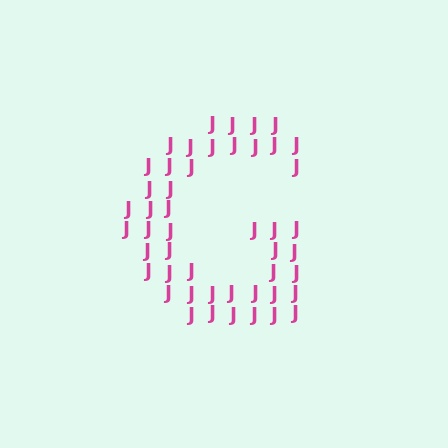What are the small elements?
The small elements are letter J's.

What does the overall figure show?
The overall figure shows the letter G.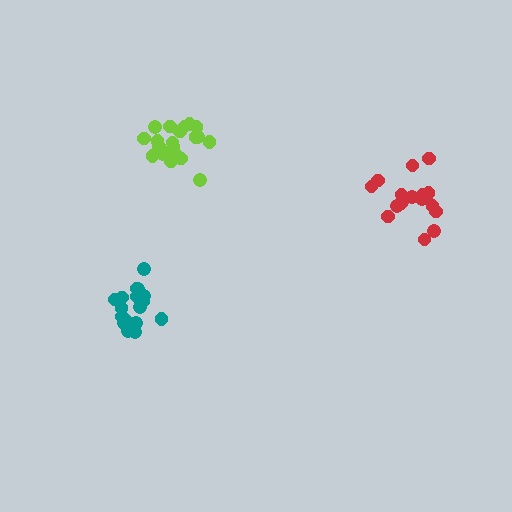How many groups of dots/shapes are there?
There are 3 groups.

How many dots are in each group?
Group 1: 17 dots, Group 2: 18 dots, Group 3: 21 dots (56 total).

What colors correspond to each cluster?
The clusters are colored: teal, red, lime.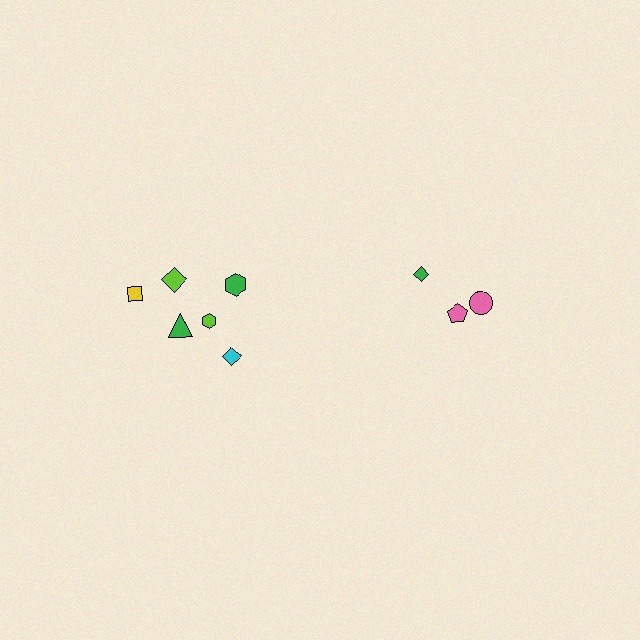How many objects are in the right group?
There are 3 objects.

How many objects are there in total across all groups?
There are 9 objects.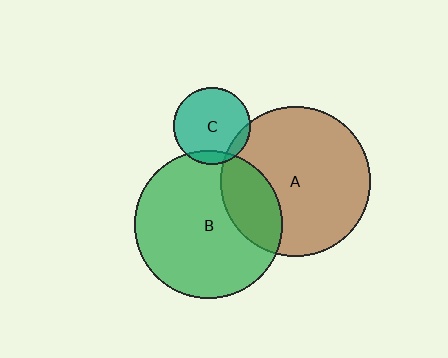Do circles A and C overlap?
Yes.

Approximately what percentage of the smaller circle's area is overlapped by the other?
Approximately 10%.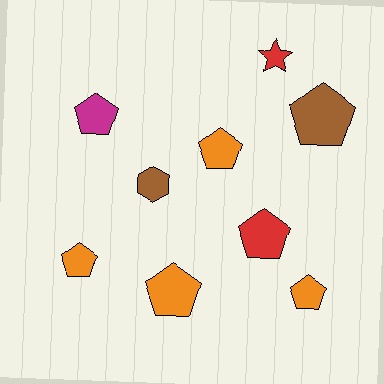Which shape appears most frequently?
Pentagon, with 7 objects.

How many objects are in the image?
There are 9 objects.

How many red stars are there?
There is 1 red star.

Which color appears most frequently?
Orange, with 4 objects.